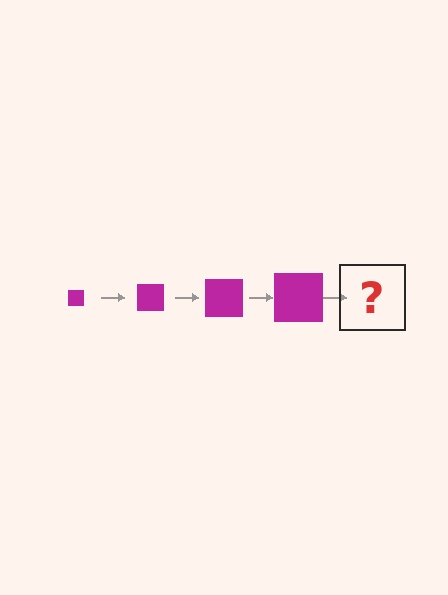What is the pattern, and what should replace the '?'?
The pattern is that the square gets progressively larger each step. The '?' should be a magenta square, larger than the previous one.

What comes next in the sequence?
The next element should be a magenta square, larger than the previous one.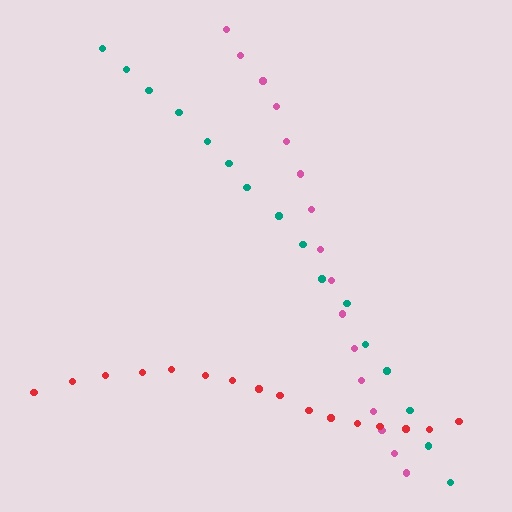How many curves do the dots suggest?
There are 3 distinct paths.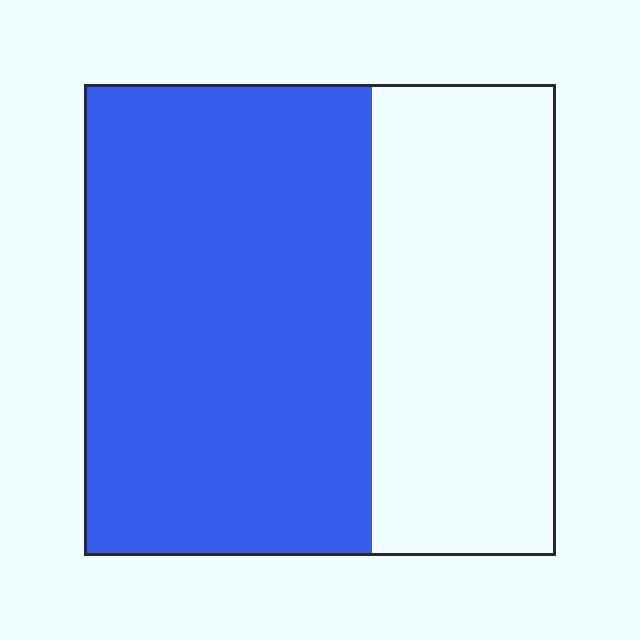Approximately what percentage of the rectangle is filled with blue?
Approximately 60%.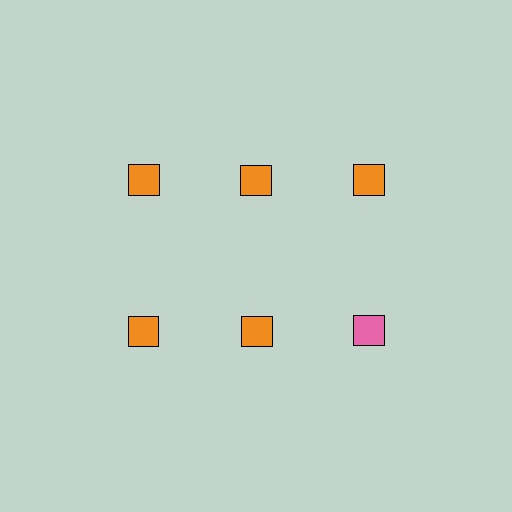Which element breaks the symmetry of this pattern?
The pink square in the second row, center column breaks the symmetry. All other shapes are orange squares.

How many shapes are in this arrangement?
There are 6 shapes arranged in a grid pattern.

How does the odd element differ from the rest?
It has a different color: pink instead of orange.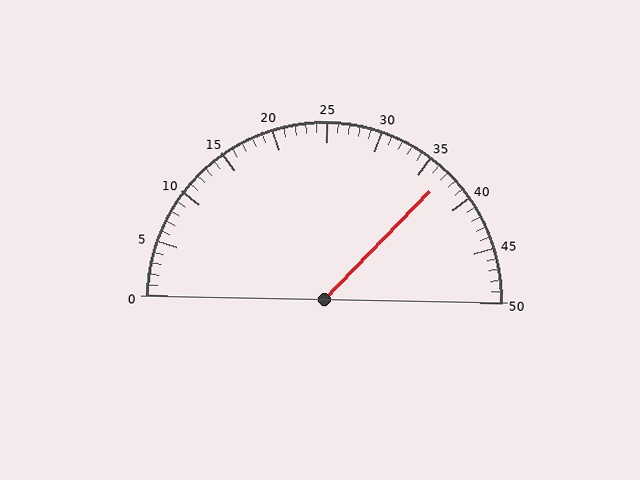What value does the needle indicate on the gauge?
The needle indicates approximately 37.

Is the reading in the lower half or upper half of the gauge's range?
The reading is in the upper half of the range (0 to 50).